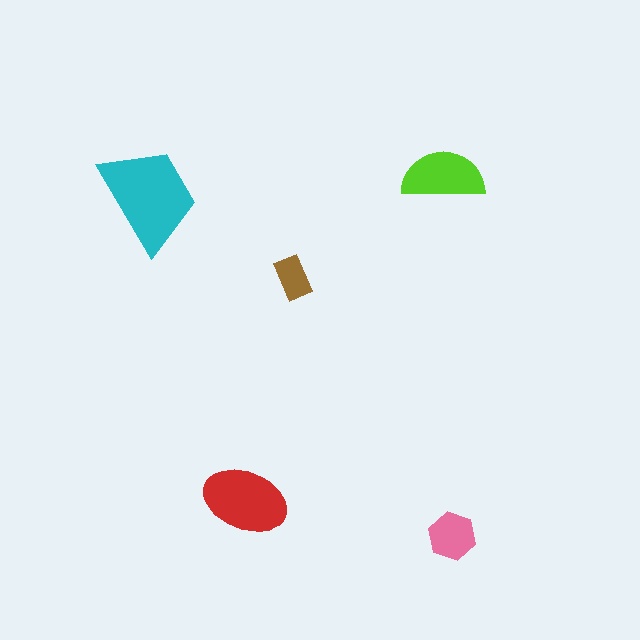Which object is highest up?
The lime semicircle is topmost.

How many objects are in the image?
There are 5 objects in the image.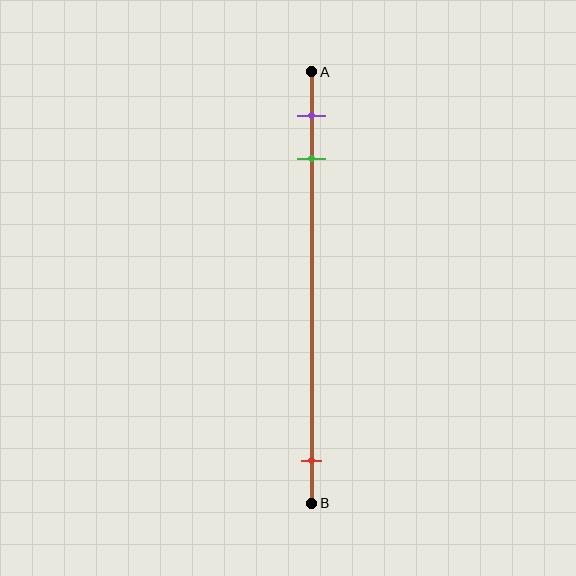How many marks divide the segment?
There are 3 marks dividing the segment.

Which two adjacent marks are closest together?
The purple and green marks are the closest adjacent pair.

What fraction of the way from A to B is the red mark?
The red mark is approximately 90% (0.9) of the way from A to B.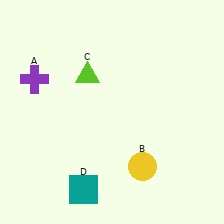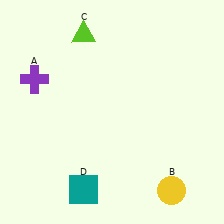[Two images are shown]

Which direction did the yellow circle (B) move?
The yellow circle (B) moved right.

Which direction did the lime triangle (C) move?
The lime triangle (C) moved up.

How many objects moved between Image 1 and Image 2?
2 objects moved between the two images.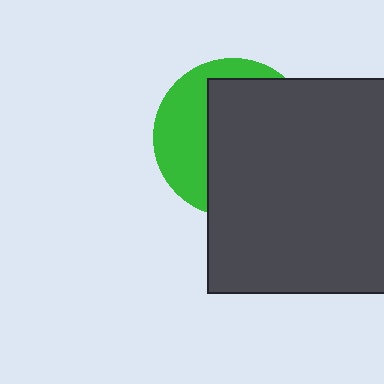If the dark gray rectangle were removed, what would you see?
You would see the complete green circle.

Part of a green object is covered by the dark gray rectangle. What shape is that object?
It is a circle.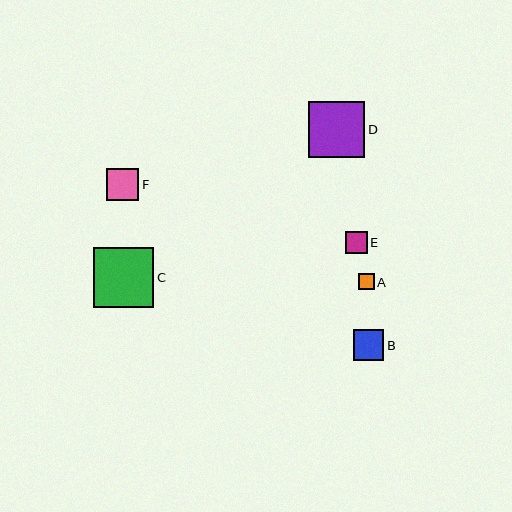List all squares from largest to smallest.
From largest to smallest: C, D, F, B, E, A.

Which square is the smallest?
Square A is the smallest with a size of approximately 16 pixels.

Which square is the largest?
Square C is the largest with a size of approximately 60 pixels.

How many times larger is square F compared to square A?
Square F is approximately 2.0 times the size of square A.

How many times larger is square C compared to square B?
Square C is approximately 2.0 times the size of square B.